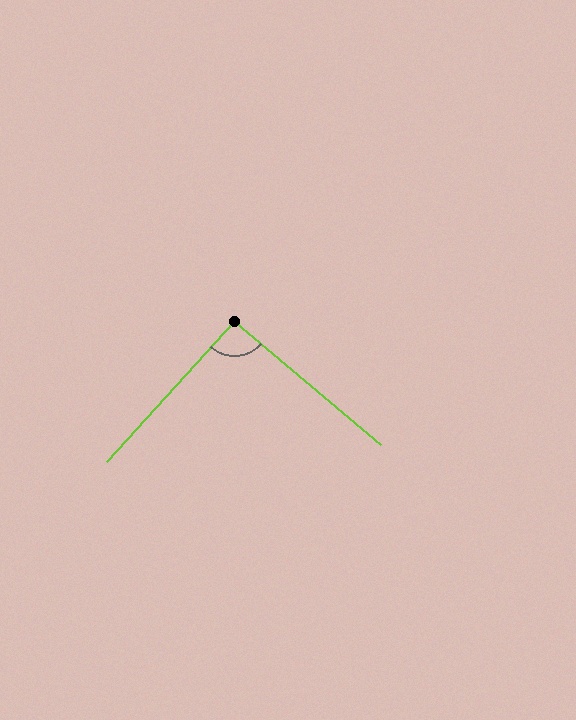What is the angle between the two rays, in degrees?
Approximately 92 degrees.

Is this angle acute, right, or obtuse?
It is approximately a right angle.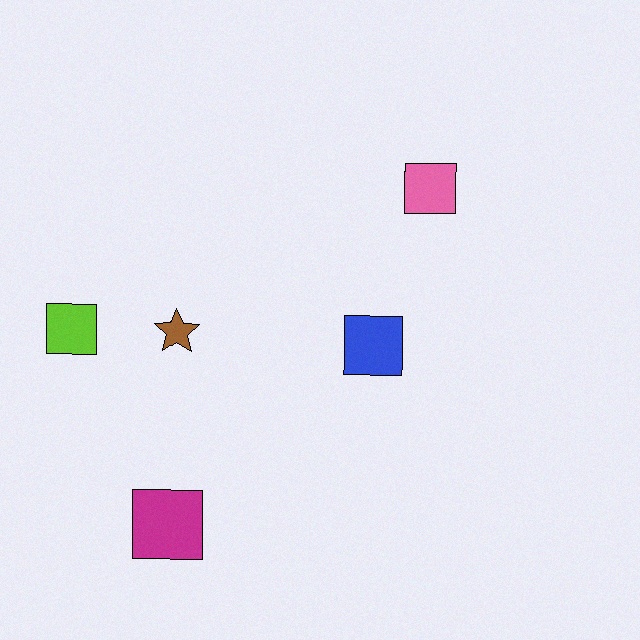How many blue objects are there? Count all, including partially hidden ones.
There is 1 blue object.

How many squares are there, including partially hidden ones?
There are 4 squares.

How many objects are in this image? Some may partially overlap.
There are 5 objects.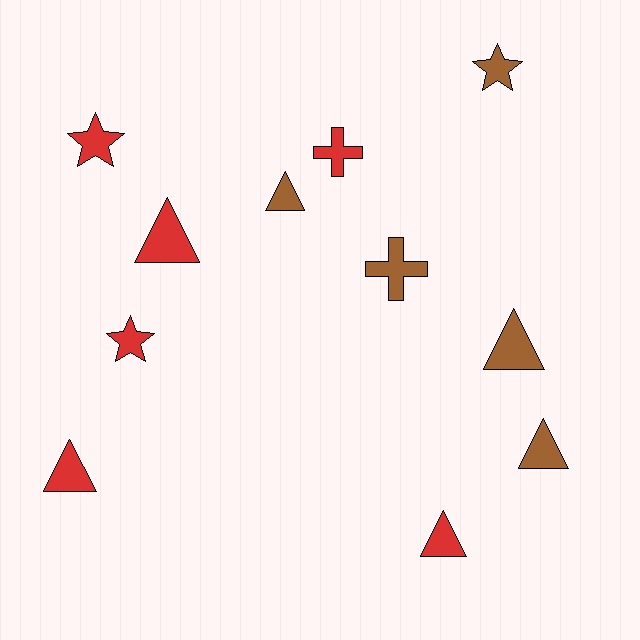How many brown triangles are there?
There are 3 brown triangles.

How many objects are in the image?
There are 11 objects.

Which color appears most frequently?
Red, with 6 objects.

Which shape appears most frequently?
Triangle, with 6 objects.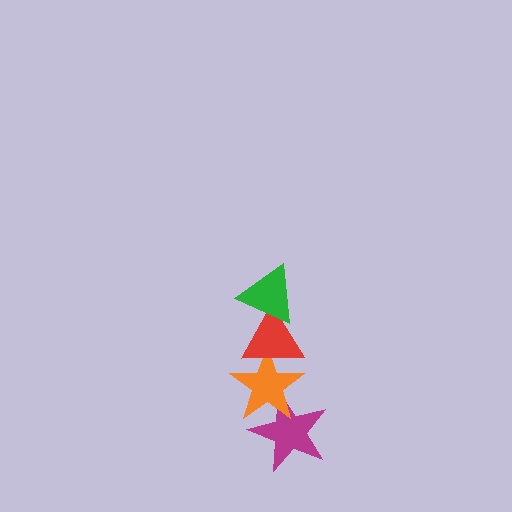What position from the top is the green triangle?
The green triangle is 1st from the top.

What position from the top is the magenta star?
The magenta star is 4th from the top.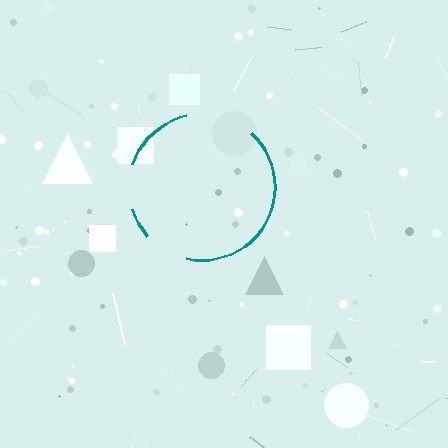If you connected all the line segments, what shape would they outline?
They would outline a circle.